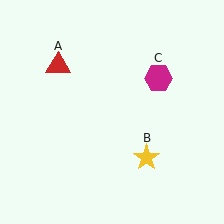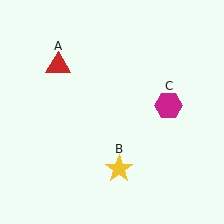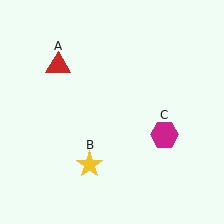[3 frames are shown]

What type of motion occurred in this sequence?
The yellow star (object B), magenta hexagon (object C) rotated clockwise around the center of the scene.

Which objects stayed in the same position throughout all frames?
Red triangle (object A) remained stationary.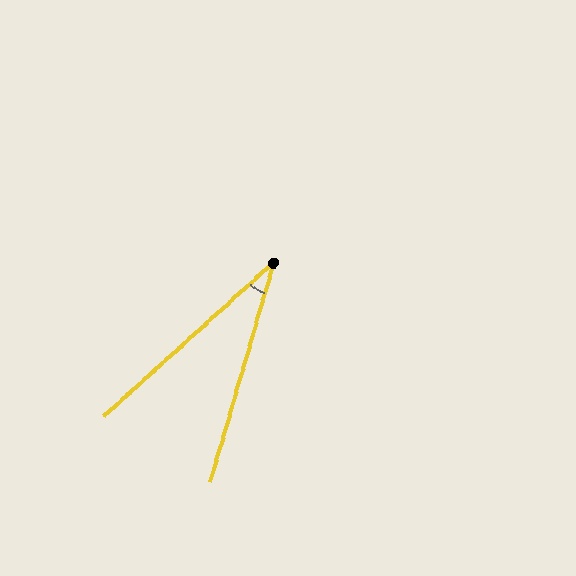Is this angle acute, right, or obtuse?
It is acute.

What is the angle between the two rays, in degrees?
Approximately 32 degrees.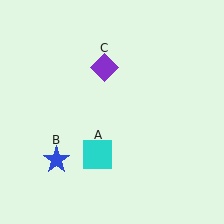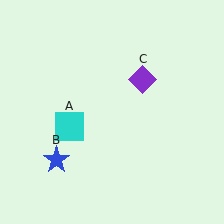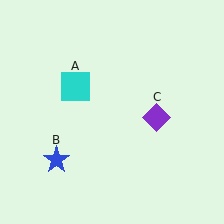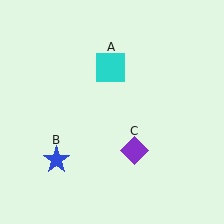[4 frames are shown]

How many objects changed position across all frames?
2 objects changed position: cyan square (object A), purple diamond (object C).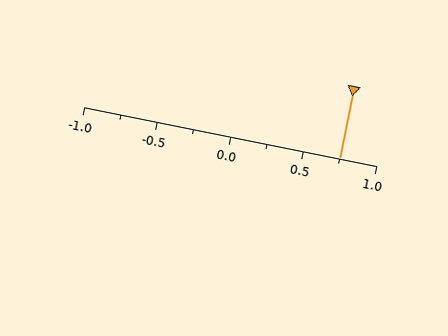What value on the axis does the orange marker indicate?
The marker indicates approximately 0.75.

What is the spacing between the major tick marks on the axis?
The major ticks are spaced 0.5 apart.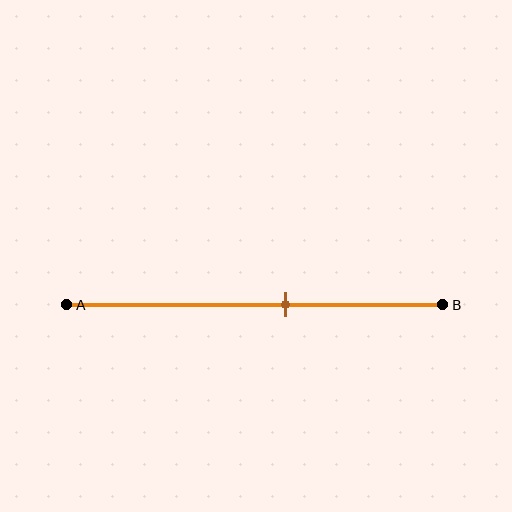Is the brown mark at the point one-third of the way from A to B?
No, the mark is at about 60% from A, not at the 33% one-third point.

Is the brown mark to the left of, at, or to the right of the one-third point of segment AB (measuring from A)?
The brown mark is to the right of the one-third point of segment AB.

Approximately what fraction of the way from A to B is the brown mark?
The brown mark is approximately 60% of the way from A to B.